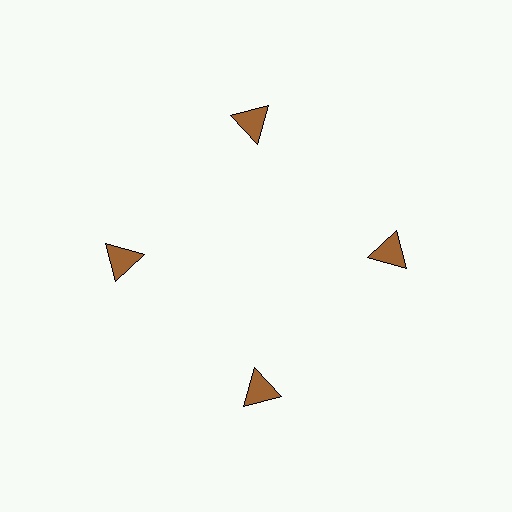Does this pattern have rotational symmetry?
Yes, this pattern has 4-fold rotational symmetry. It looks the same after rotating 90 degrees around the center.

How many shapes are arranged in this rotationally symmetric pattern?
There are 4 shapes, arranged in 4 groups of 1.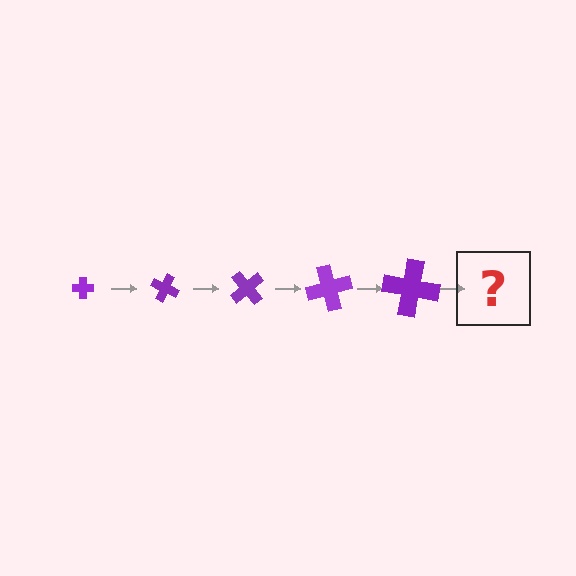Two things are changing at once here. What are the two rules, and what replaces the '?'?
The two rules are that the cross grows larger each step and it rotates 25 degrees each step. The '?' should be a cross, larger than the previous one and rotated 125 degrees from the start.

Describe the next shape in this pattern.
It should be a cross, larger than the previous one and rotated 125 degrees from the start.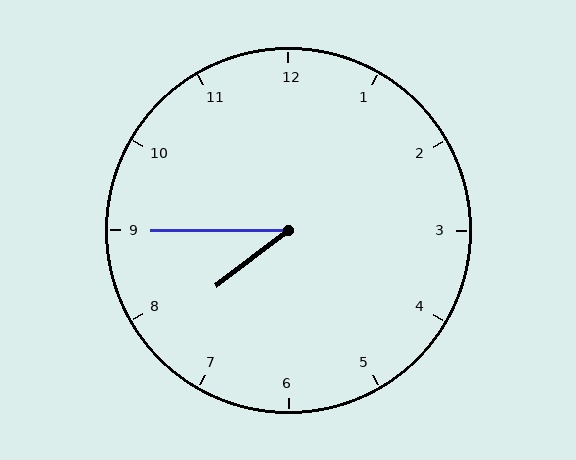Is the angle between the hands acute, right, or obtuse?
It is acute.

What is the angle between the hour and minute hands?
Approximately 38 degrees.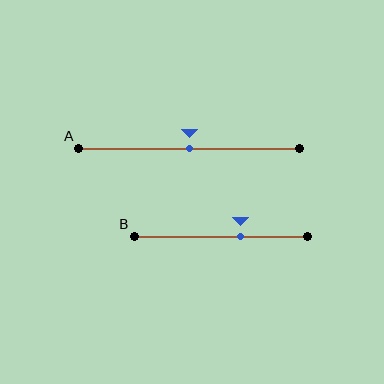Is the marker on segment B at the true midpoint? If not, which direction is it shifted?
No, the marker on segment B is shifted to the right by about 11% of the segment length.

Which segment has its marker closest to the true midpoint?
Segment A has its marker closest to the true midpoint.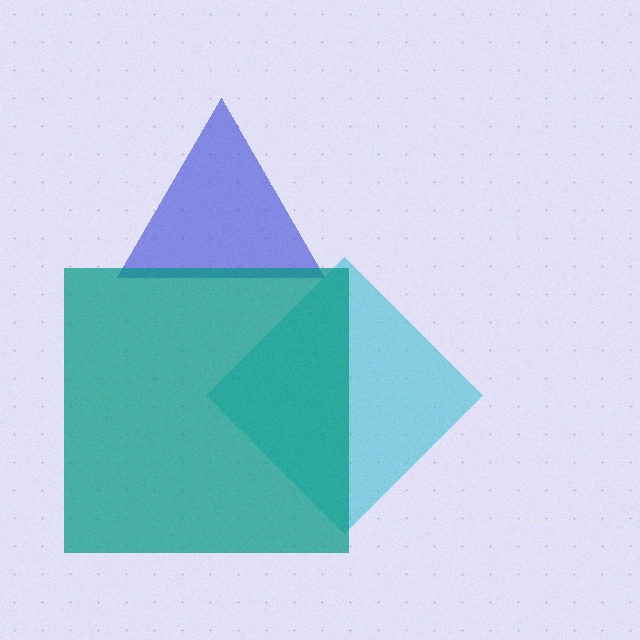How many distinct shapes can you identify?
There are 3 distinct shapes: a cyan diamond, a blue triangle, a teal square.